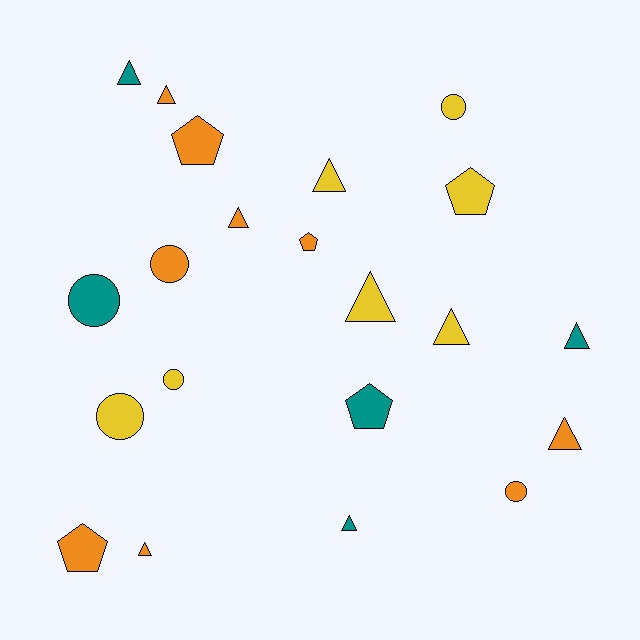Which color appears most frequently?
Orange, with 9 objects.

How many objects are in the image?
There are 21 objects.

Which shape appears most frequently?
Triangle, with 10 objects.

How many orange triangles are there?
There are 4 orange triangles.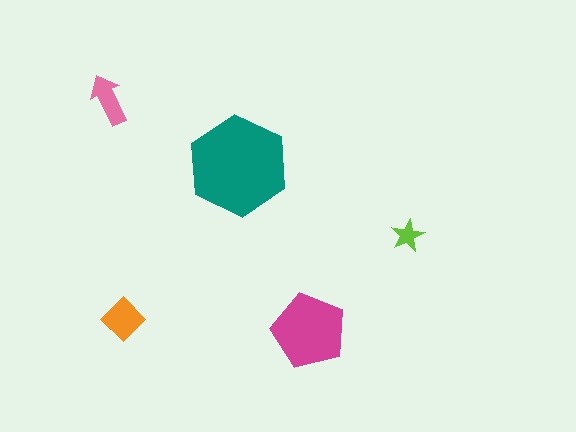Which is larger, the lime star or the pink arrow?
The pink arrow.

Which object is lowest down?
The magenta pentagon is bottommost.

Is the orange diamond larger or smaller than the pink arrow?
Larger.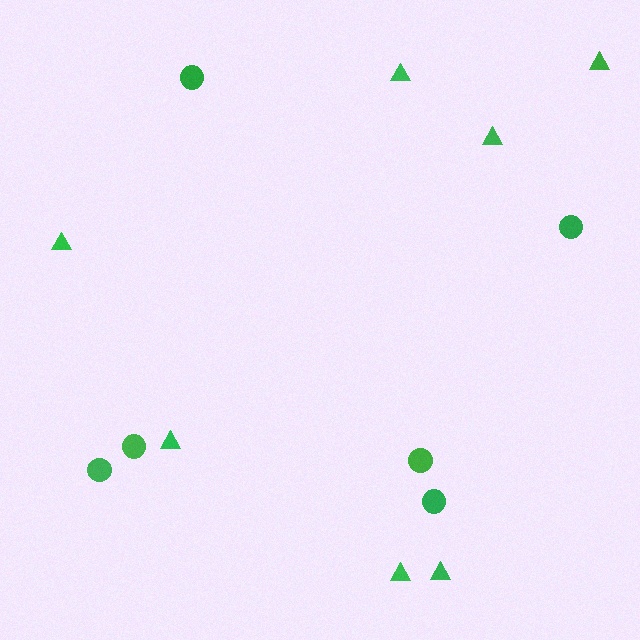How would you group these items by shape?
There are 2 groups: one group of circles (6) and one group of triangles (7).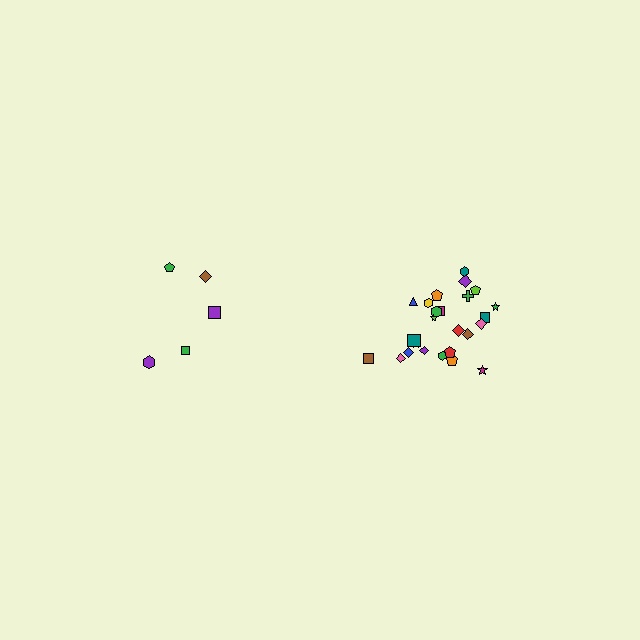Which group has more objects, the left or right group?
The right group.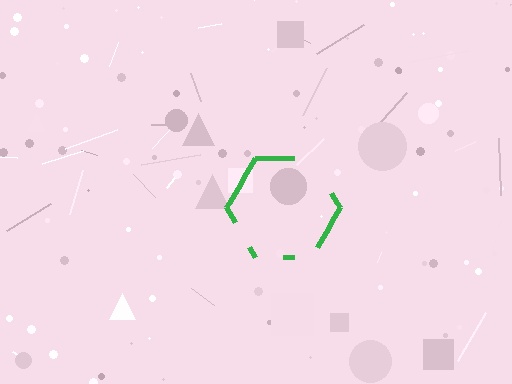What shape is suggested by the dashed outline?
The dashed outline suggests a hexagon.